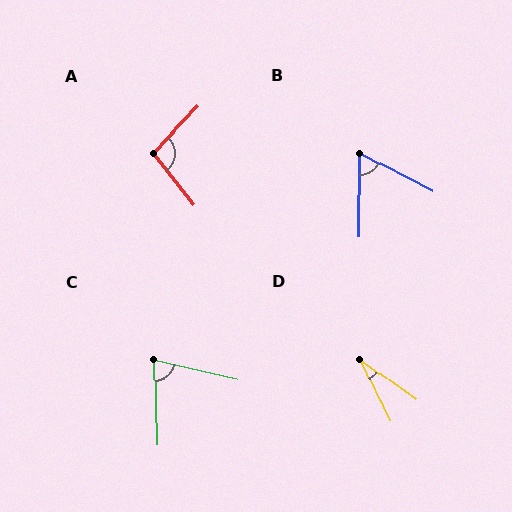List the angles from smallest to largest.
D (28°), B (63°), C (75°), A (98°).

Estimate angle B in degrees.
Approximately 63 degrees.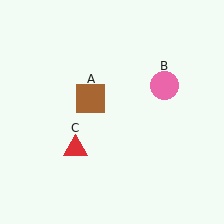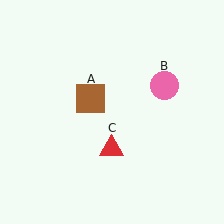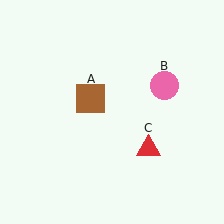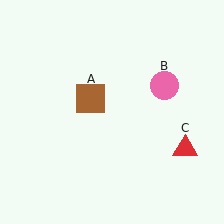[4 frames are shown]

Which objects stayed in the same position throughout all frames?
Brown square (object A) and pink circle (object B) remained stationary.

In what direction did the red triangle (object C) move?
The red triangle (object C) moved right.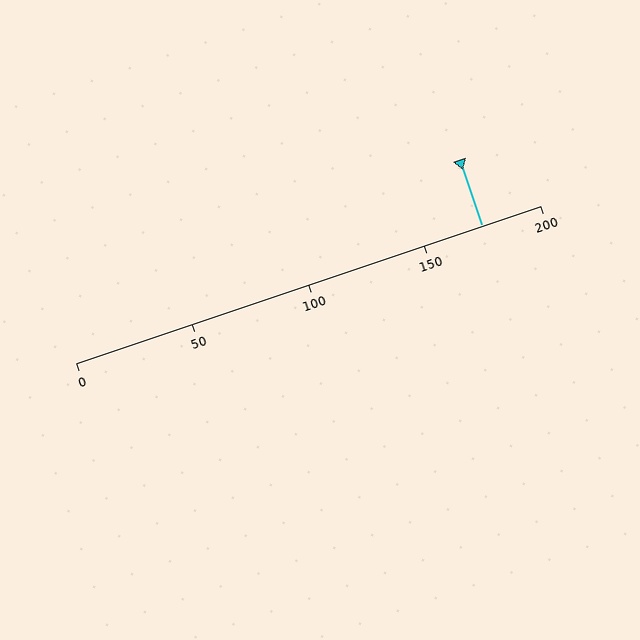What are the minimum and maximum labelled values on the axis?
The axis runs from 0 to 200.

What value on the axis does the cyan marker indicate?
The marker indicates approximately 175.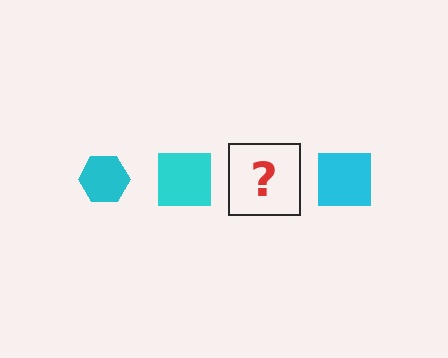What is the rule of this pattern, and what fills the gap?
The rule is that the pattern cycles through hexagon, square shapes in cyan. The gap should be filled with a cyan hexagon.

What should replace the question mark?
The question mark should be replaced with a cyan hexagon.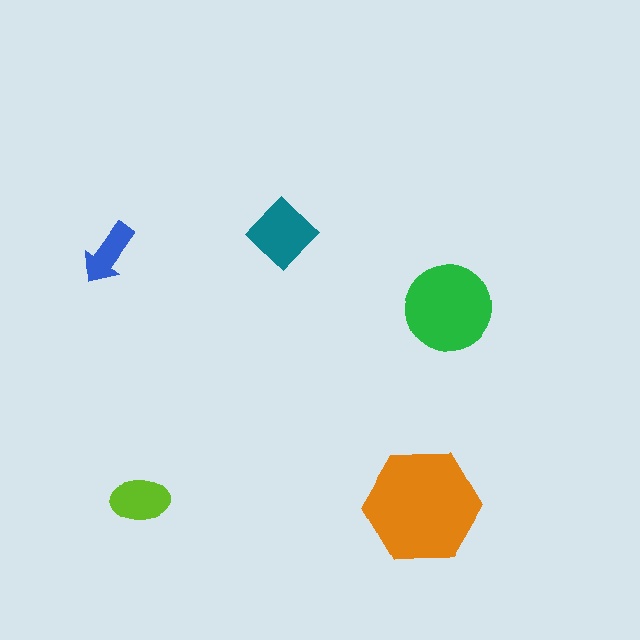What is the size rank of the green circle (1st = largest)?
2nd.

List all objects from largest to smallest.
The orange hexagon, the green circle, the teal diamond, the lime ellipse, the blue arrow.